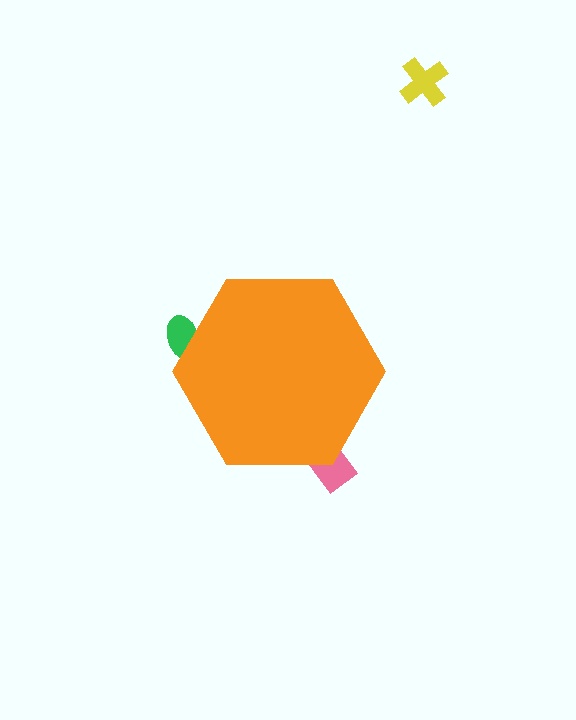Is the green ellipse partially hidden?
Yes, the green ellipse is partially hidden behind the orange hexagon.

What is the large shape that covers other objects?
An orange hexagon.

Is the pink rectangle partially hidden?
Yes, the pink rectangle is partially hidden behind the orange hexagon.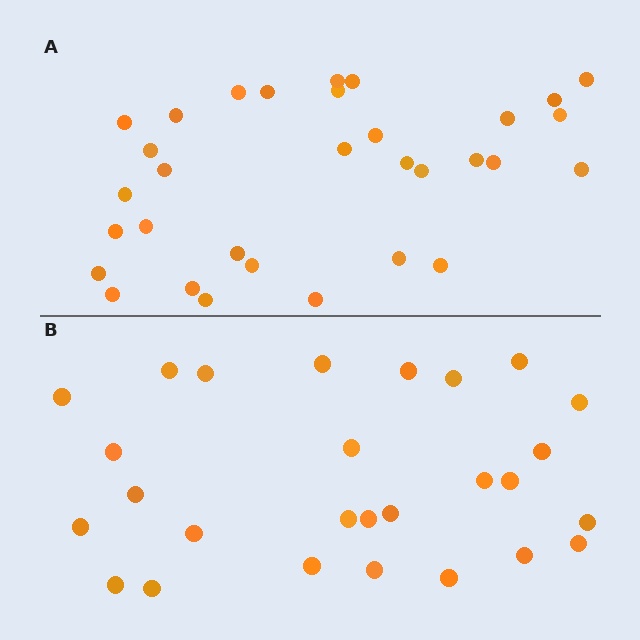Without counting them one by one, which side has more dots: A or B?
Region A (the top region) has more dots.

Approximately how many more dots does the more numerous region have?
Region A has about 5 more dots than region B.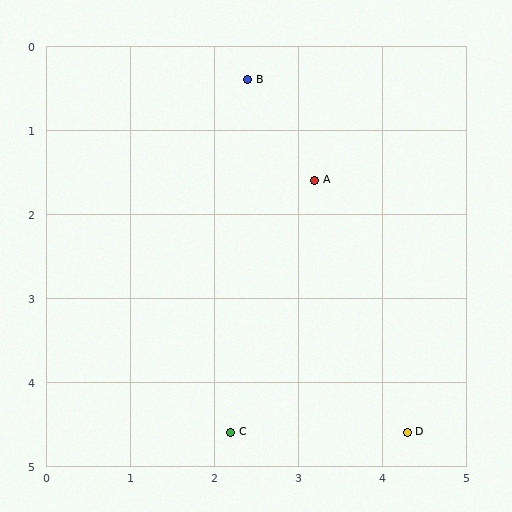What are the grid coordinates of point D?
Point D is at approximately (4.3, 4.6).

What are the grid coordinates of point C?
Point C is at approximately (2.2, 4.6).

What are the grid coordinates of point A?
Point A is at approximately (3.2, 1.6).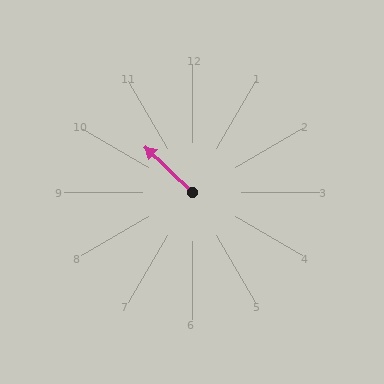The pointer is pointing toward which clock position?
Roughly 10 o'clock.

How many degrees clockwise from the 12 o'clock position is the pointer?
Approximately 314 degrees.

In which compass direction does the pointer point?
Northwest.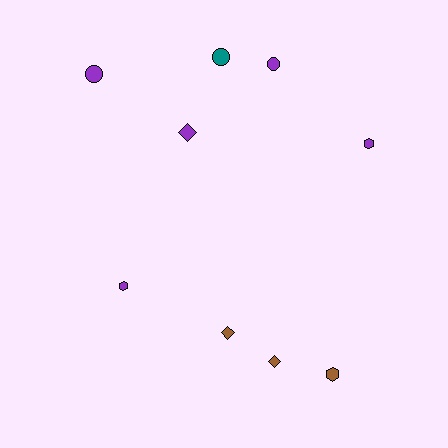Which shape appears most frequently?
Circle, with 3 objects.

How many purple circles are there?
There are 2 purple circles.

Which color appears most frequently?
Purple, with 5 objects.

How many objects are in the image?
There are 9 objects.